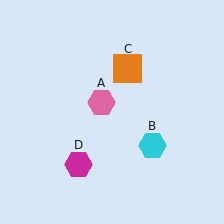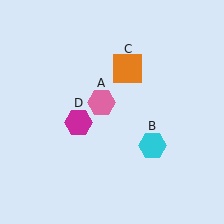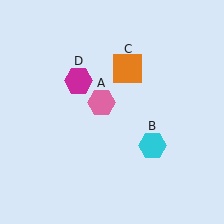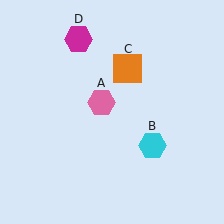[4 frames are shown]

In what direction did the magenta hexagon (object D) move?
The magenta hexagon (object D) moved up.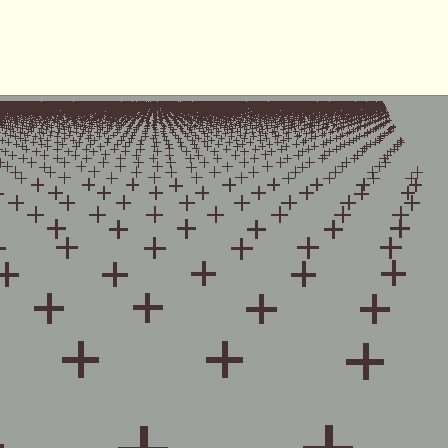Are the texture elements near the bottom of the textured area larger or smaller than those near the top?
Larger. Near the bottom, elements are closer to the viewer and appear at a bigger on-screen size.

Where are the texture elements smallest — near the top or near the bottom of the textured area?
Near the top.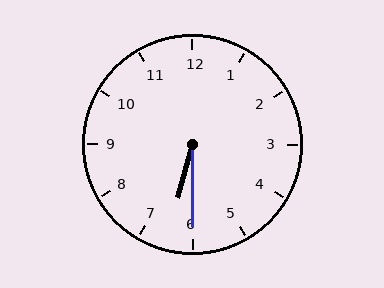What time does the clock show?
6:30.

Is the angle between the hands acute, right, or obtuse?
It is acute.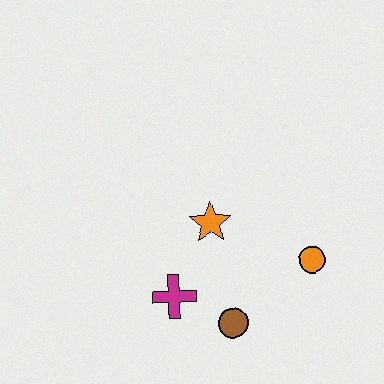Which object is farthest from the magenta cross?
The orange circle is farthest from the magenta cross.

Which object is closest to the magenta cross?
The brown circle is closest to the magenta cross.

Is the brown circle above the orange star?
No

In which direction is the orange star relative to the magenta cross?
The orange star is above the magenta cross.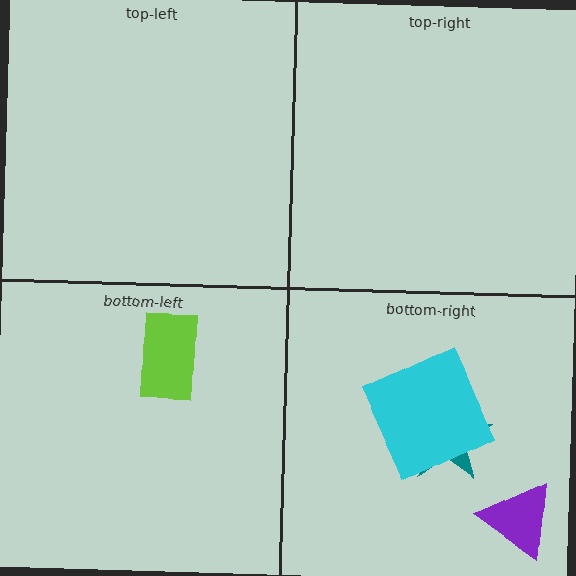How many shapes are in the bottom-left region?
1.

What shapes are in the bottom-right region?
The teal star, the purple triangle, the cyan square.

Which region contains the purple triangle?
The bottom-right region.